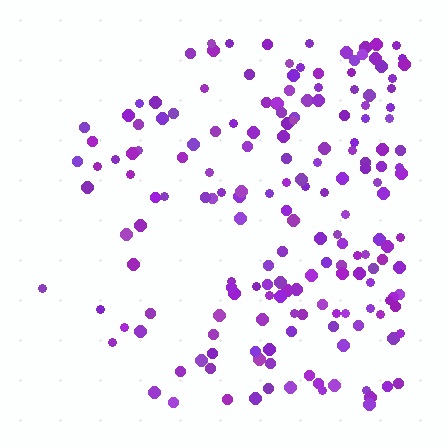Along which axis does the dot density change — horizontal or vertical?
Horizontal.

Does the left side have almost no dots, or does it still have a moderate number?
Still a moderate number, just noticeably fewer than the right.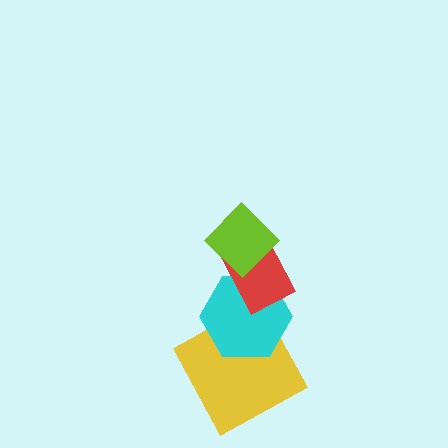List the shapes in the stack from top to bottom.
From top to bottom: the lime diamond, the red rectangle, the cyan hexagon, the yellow square.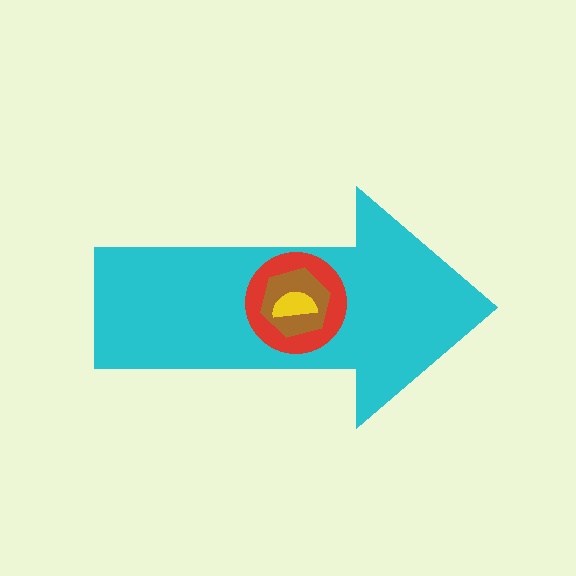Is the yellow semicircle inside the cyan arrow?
Yes.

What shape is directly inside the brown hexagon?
The yellow semicircle.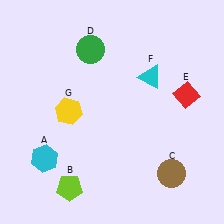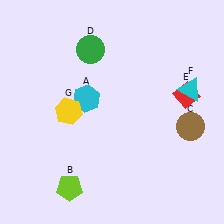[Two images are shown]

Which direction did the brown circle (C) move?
The brown circle (C) moved up.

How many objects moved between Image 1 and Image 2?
3 objects moved between the two images.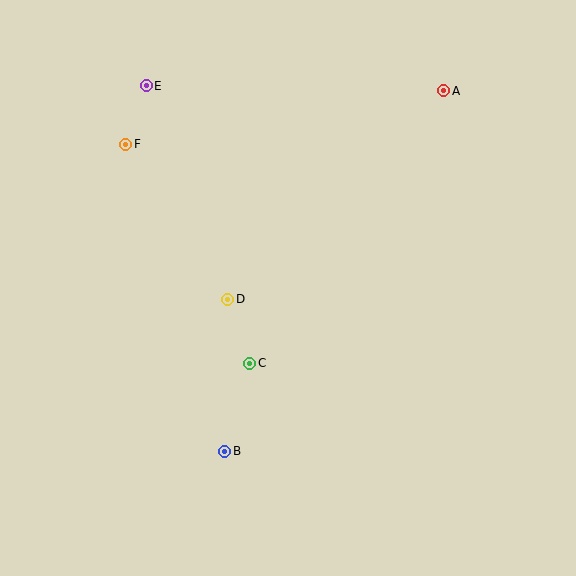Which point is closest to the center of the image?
Point D at (228, 299) is closest to the center.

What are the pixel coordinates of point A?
Point A is at (444, 91).